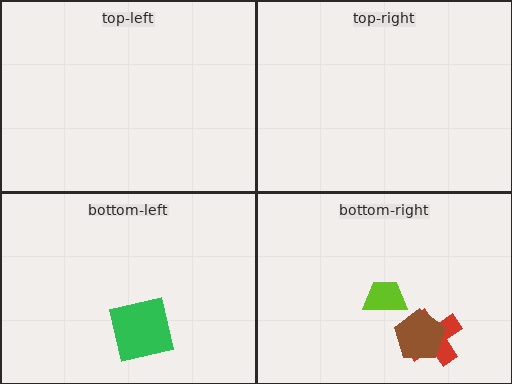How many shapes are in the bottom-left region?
1.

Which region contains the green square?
The bottom-left region.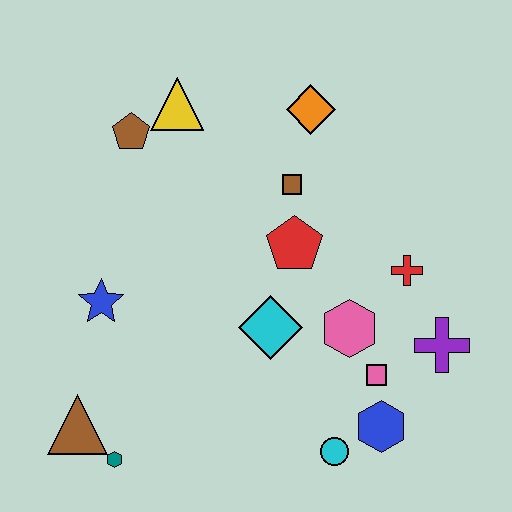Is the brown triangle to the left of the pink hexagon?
Yes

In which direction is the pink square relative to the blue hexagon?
The pink square is above the blue hexagon.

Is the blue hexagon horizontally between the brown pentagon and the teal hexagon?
No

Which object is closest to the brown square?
The red pentagon is closest to the brown square.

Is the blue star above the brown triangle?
Yes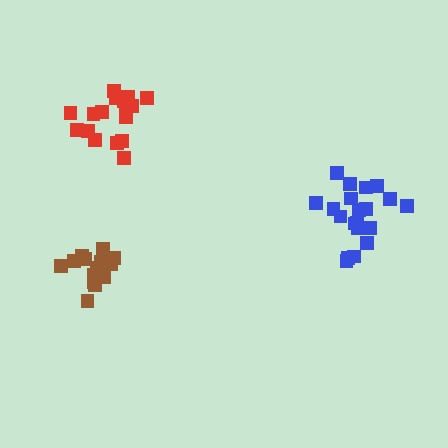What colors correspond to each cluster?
The clusters are colored: brown, blue, red.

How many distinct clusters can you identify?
There are 3 distinct clusters.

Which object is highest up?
The red cluster is topmost.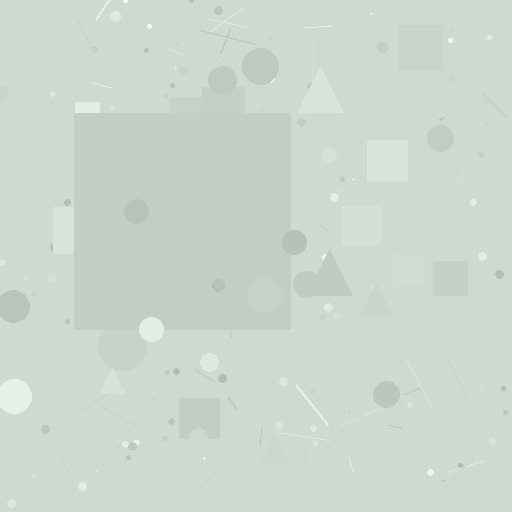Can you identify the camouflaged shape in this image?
The camouflaged shape is a square.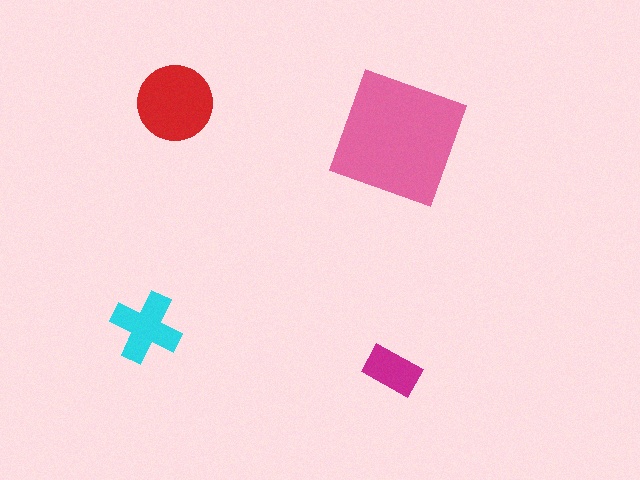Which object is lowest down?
The magenta rectangle is bottommost.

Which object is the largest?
The pink square.